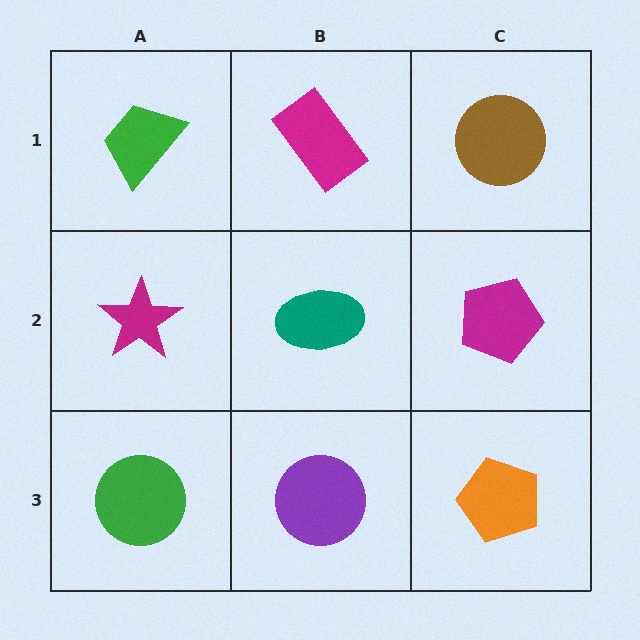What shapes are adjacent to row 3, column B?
A teal ellipse (row 2, column B), a green circle (row 3, column A), an orange pentagon (row 3, column C).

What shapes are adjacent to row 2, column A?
A green trapezoid (row 1, column A), a green circle (row 3, column A), a teal ellipse (row 2, column B).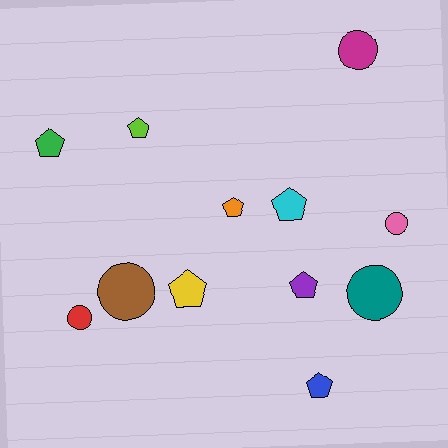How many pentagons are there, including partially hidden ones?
There are 7 pentagons.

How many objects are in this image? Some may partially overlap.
There are 12 objects.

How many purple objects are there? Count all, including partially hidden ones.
There is 1 purple object.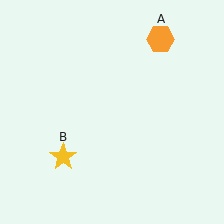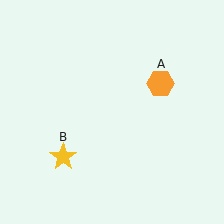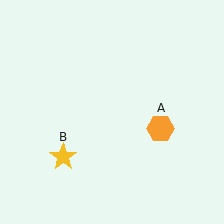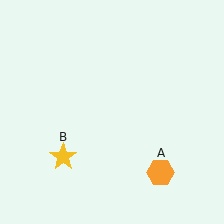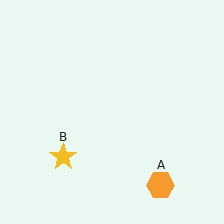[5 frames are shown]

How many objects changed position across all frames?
1 object changed position: orange hexagon (object A).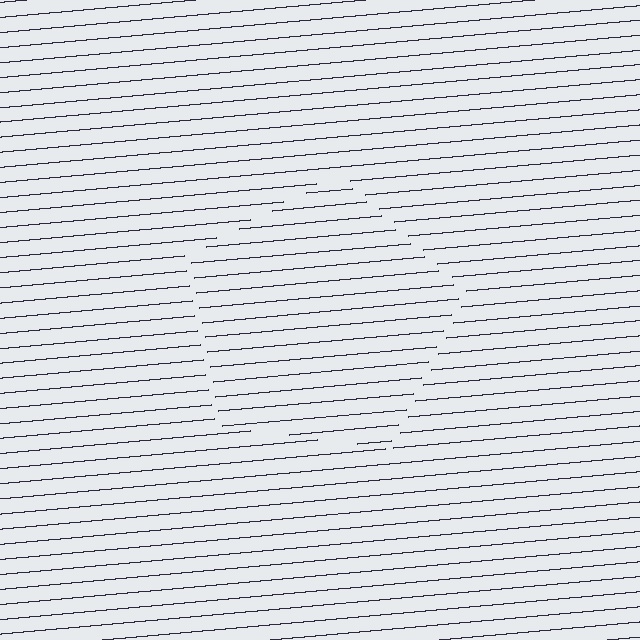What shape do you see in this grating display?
An illusory pentagon. The interior of the shape contains the same grating, shifted by half a period — the contour is defined by the phase discontinuity where line-ends from the inner and outer gratings abut.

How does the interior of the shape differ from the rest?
The interior of the shape contains the same grating, shifted by half a period — the contour is defined by the phase discontinuity where line-ends from the inner and outer gratings abut.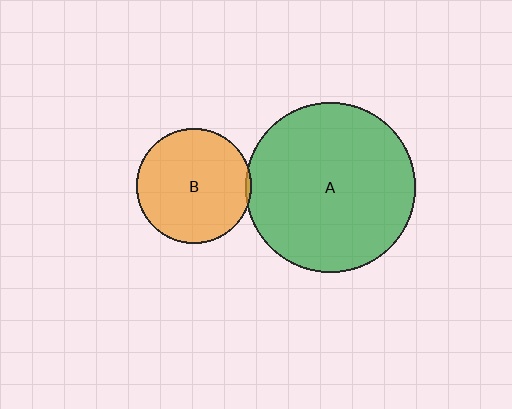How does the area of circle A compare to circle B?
Approximately 2.2 times.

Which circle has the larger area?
Circle A (green).